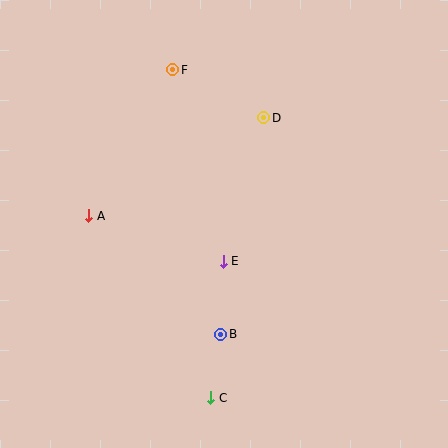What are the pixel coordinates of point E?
Point E is at (223, 261).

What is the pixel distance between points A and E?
The distance between A and E is 142 pixels.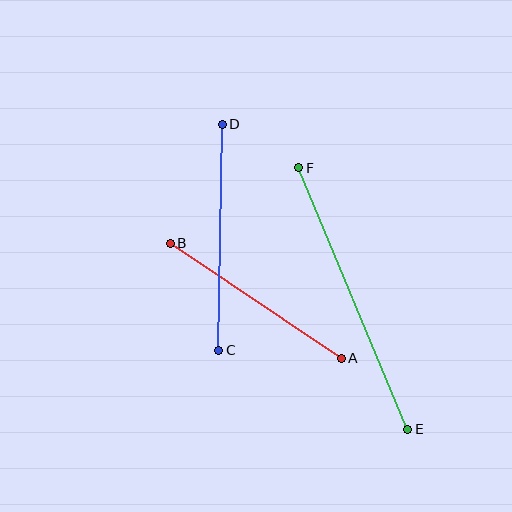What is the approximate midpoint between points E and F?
The midpoint is at approximately (353, 299) pixels.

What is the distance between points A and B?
The distance is approximately 206 pixels.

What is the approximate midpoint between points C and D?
The midpoint is at approximately (220, 237) pixels.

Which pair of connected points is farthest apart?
Points E and F are farthest apart.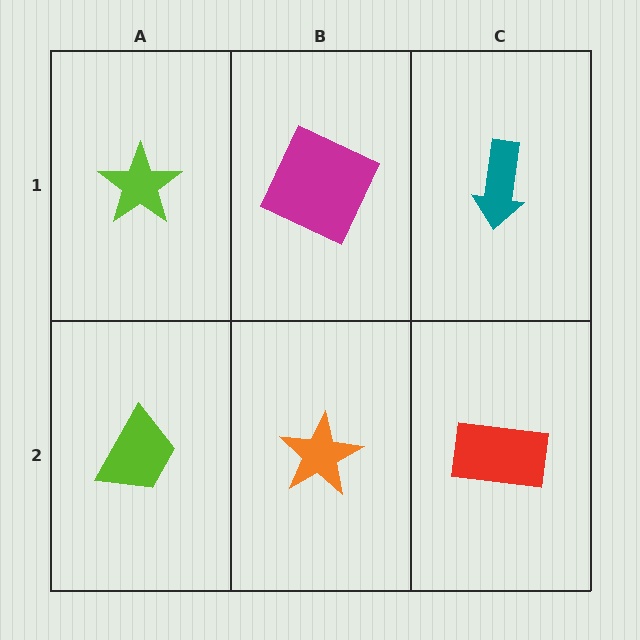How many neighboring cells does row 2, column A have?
2.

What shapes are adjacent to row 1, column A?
A lime trapezoid (row 2, column A), a magenta square (row 1, column B).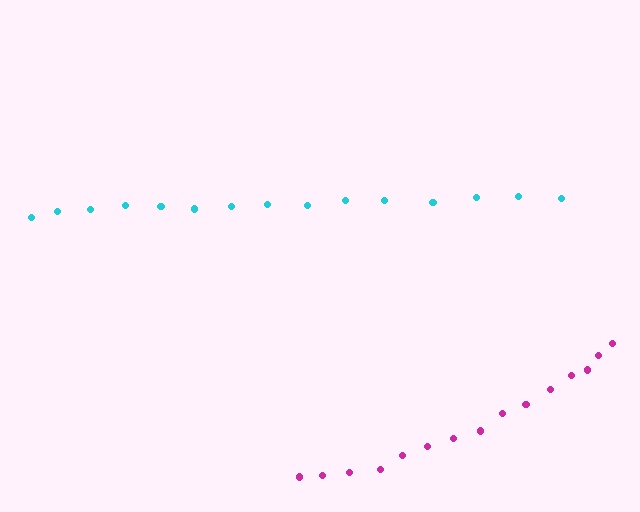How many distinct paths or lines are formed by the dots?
There are 2 distinct paths.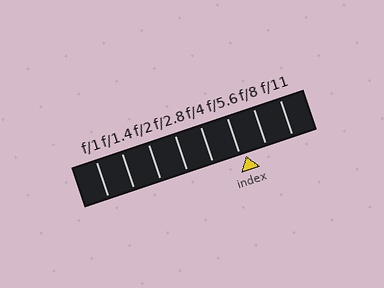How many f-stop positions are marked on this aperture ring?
There are 8 f-stop positions marked.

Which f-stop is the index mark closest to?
The index mark is closest to f/5.6.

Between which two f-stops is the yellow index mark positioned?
The index mark is between f/5.6 and f/8.